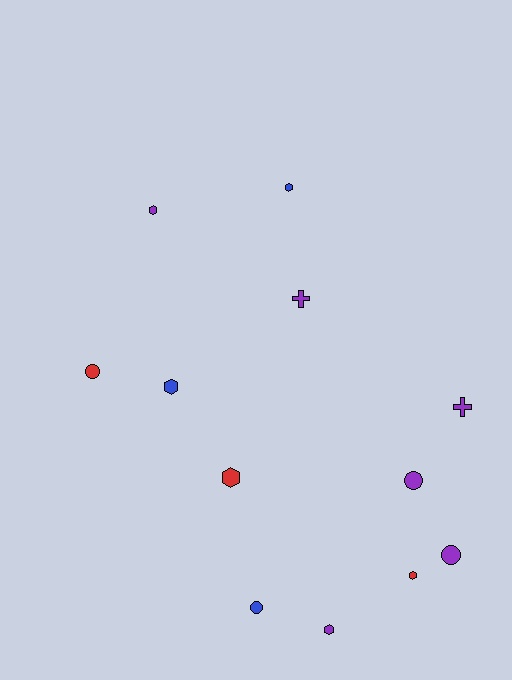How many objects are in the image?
There are 12 objects.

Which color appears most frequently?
Purple, with 6 objects.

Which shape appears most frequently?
Hexagon, with 6 objects.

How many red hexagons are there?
There are 2 red hexagons.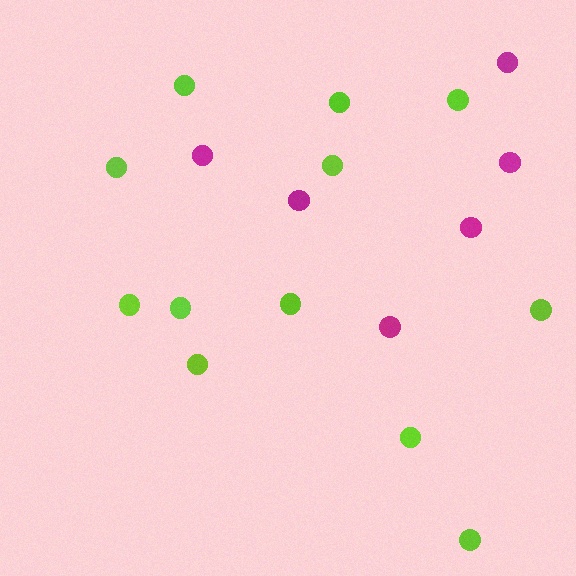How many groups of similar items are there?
There are 2 groups: one group of lime circles (12) and one group of magenta circles (6).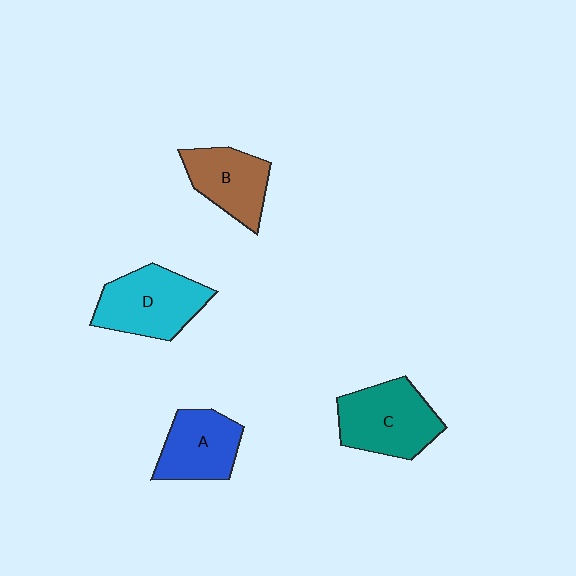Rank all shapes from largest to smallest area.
From largest to smallest: C (teal), D (cyan), A (blue), B (brown).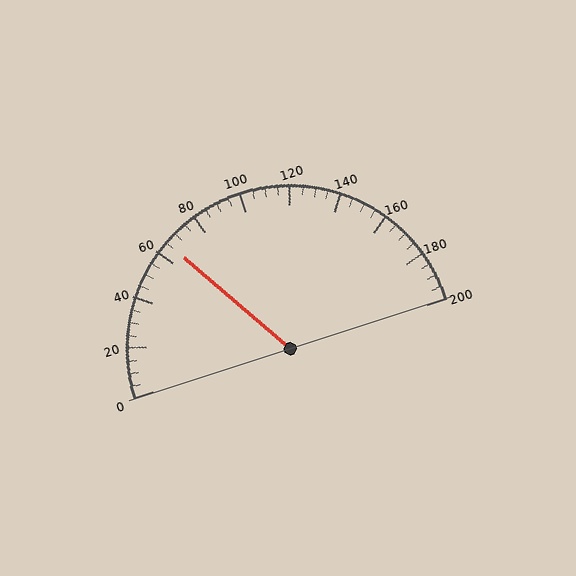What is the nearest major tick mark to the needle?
The nearest major tick mark is 60.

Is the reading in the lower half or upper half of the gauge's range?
The reading is in the lower half of the range (0 to 200).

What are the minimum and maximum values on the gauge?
The gauge ranges from 0 to 200.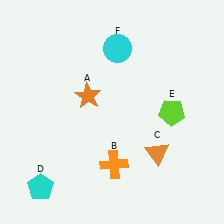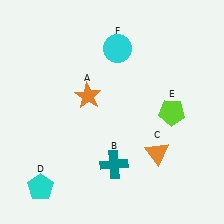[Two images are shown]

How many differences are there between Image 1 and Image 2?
There is 1 difference between the two images.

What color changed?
The cross (B) changed from orange in Image 1 to teal in Image 2.